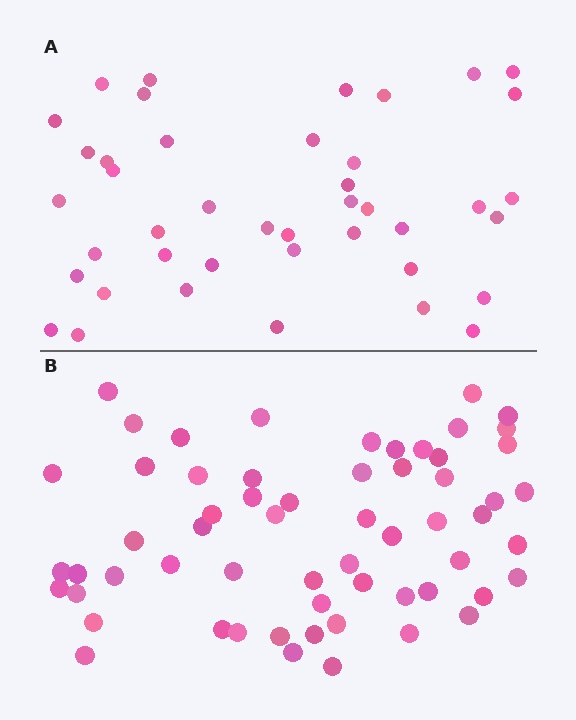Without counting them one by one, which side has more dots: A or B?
Region B (the bottom region) has more dots.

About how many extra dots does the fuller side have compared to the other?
Region B has approximately 20 more dots than region A.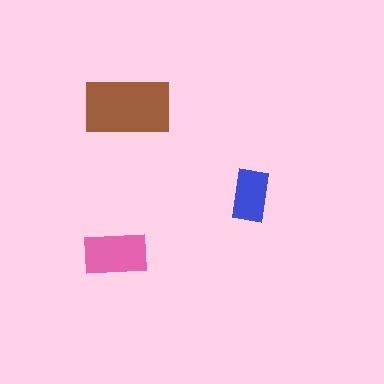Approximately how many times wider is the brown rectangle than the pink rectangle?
About 1.5 times wider.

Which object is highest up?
The brown rectangle is topmost.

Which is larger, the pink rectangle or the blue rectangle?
The pink one.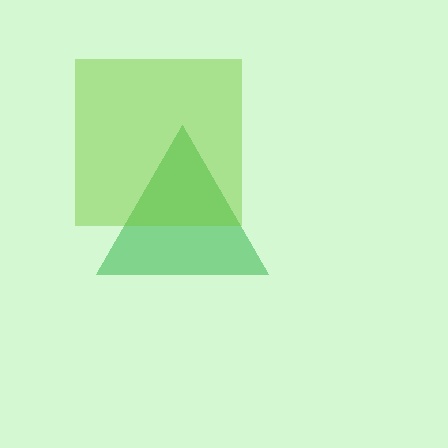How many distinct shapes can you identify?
There are 2 distinct shapes: a green triangle, a lime square.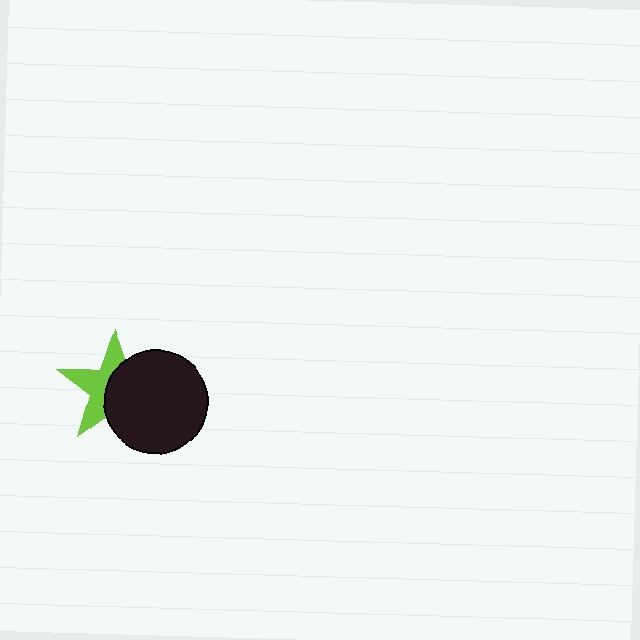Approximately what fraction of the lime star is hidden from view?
Roughly 52% of the lime star is hidden behind the black circle.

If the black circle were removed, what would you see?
You would see the complete lime star.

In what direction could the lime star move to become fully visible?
The lime star could move left. That would shift it out from behind the black circle entirely.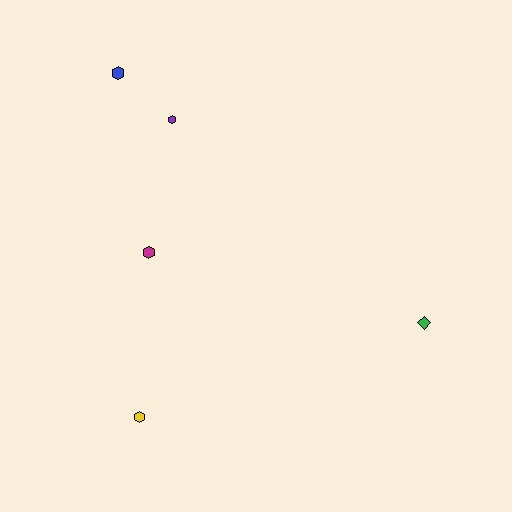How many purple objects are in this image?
There is 1 purple object.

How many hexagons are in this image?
There are 4 hexagons.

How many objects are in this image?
There are 5 objects.